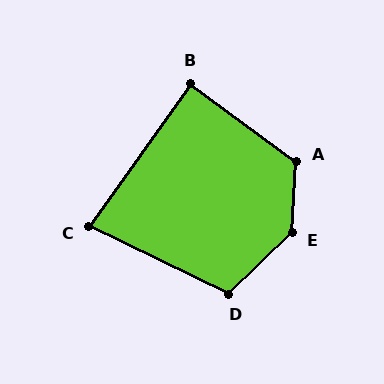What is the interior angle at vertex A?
Approximately 124 degrees (obtuse).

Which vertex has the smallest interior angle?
C, at approximately 81 degrees.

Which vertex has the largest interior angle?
E, at approximately 136 degrees.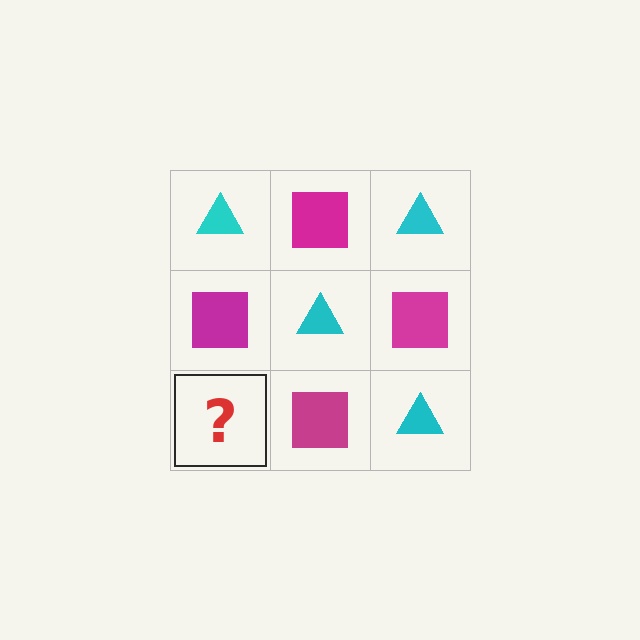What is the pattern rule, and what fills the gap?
The rule is that it alternates cyan triangle and magenta square in a checkerboard pattern. The gap should be filled with a cyan triangle.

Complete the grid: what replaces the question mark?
The question mark should be replaced with a cyan triangle.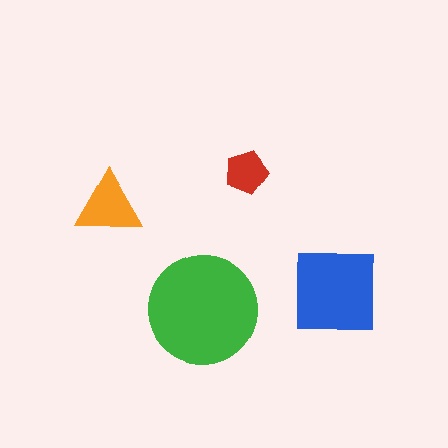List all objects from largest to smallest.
The green circle, the blue square, the orange triangle, the red pentagon.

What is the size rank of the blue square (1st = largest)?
2nd.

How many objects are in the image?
There are 4 objects in the image.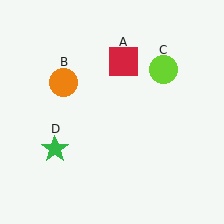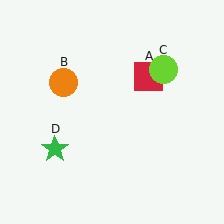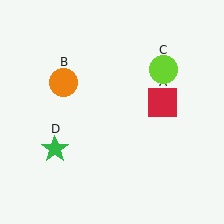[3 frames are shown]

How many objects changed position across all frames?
1 object changed position: red square (object A).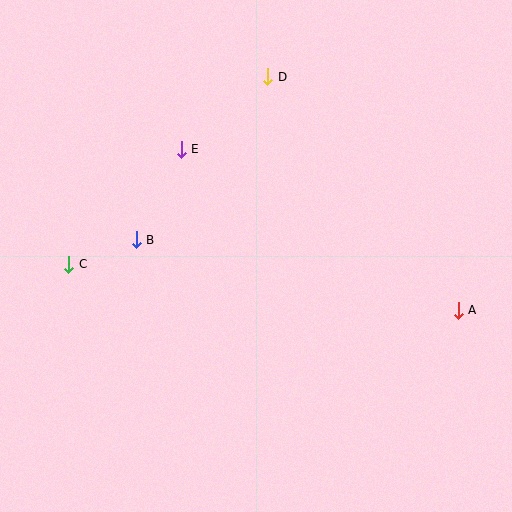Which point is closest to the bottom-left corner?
Point C is closest to the bottom-left corner.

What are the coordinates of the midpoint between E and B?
The midpoint between E and B is at (159, 195).